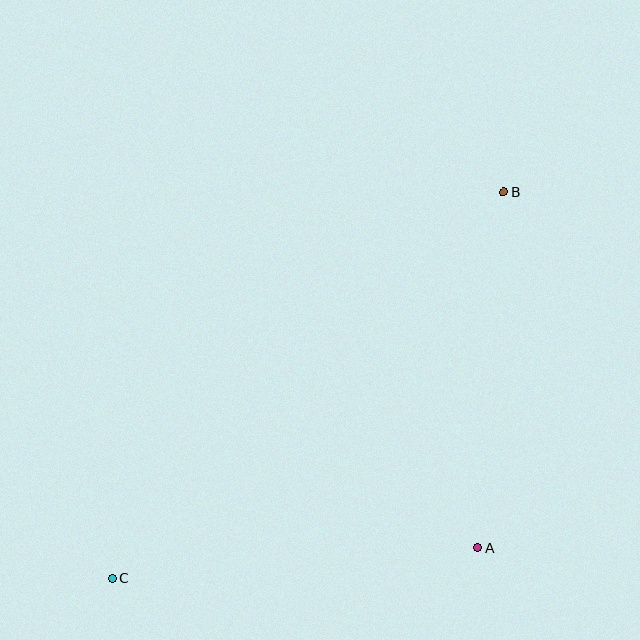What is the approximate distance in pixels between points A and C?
The distance between A and C is approximately 366 pixels.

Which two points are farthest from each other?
Points B and C are farthest from each other.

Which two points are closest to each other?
Points A and B are closest to each other.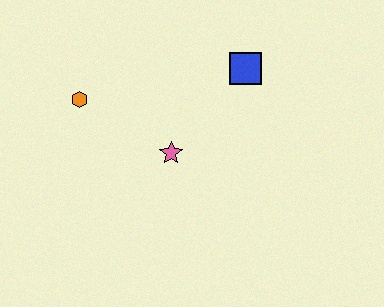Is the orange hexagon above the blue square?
No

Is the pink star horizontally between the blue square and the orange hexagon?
Yes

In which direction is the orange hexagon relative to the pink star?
The orange hexagon is to the left of the pink star.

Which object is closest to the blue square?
The pink star is closest to the blue square.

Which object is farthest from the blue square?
The orange hexagon is farthest from the blue square.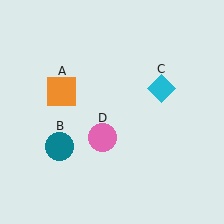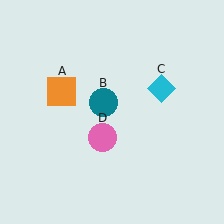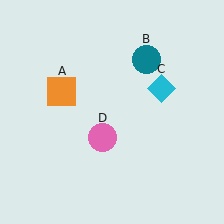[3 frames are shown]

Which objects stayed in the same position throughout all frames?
Orange square (object A) and cyan diamond (object C) and pink circle (object D) remained stationary.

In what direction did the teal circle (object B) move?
The teal circle (object B) moved up and to the right.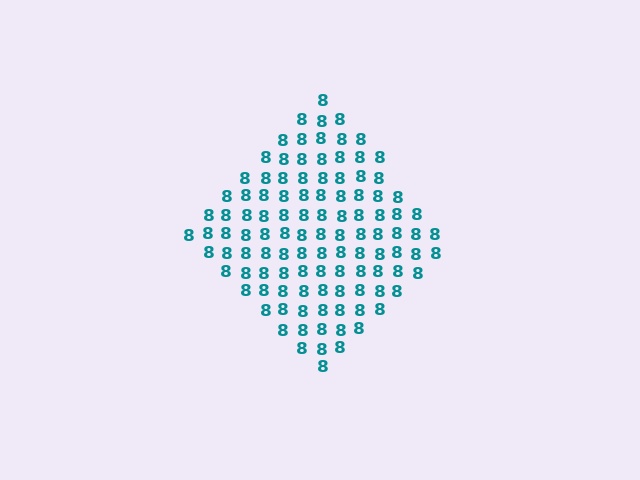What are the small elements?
The small elements are digit 8's.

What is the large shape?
The large shape is a diamond.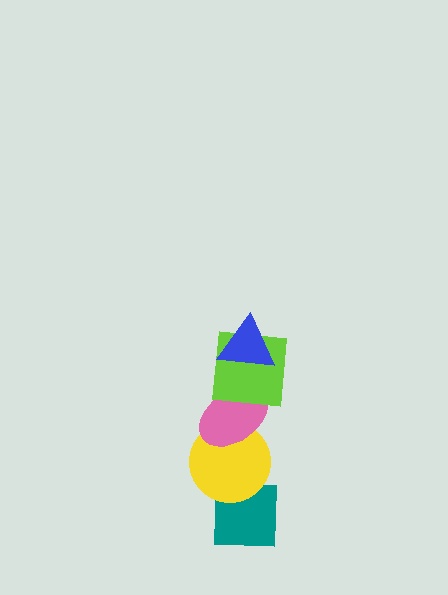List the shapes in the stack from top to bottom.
From top to bottom: the blue triangle, the lime square, the pink ellipse, the yellow circle, the teal square.